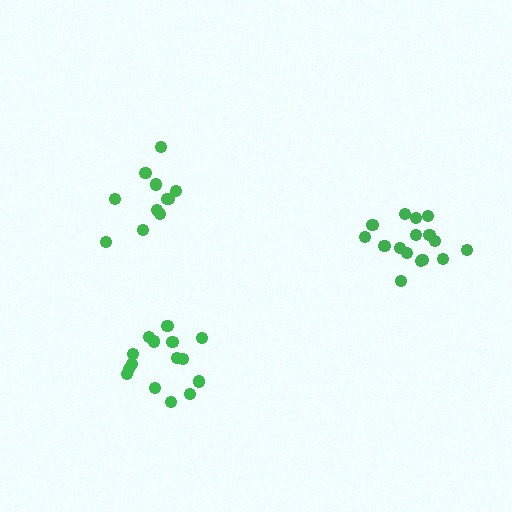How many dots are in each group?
Group 1: 15 dots, Group 2: 11 dots, Group 3: 16 dots (42 total).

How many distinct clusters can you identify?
There are 3 distinct clusters.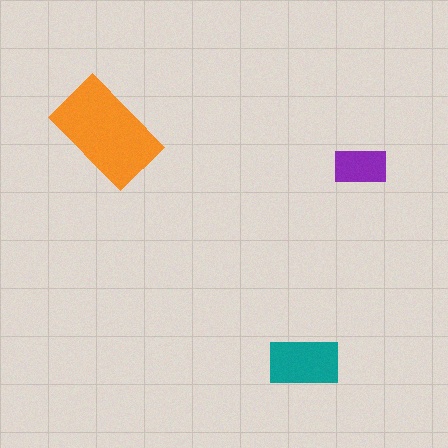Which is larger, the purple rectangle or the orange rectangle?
The orange one.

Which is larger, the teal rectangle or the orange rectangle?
The orange one.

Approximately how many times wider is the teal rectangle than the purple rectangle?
About 1.5 times wider.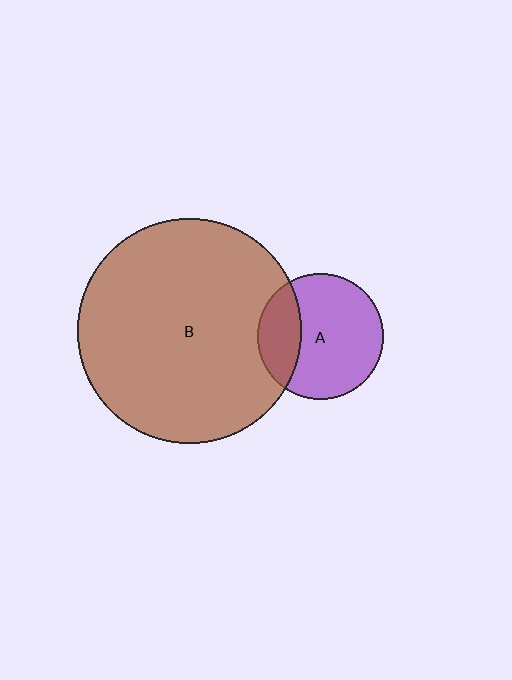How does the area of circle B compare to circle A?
Approximately 3.2 times.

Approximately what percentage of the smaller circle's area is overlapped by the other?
Approximately 25%.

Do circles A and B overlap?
Yes.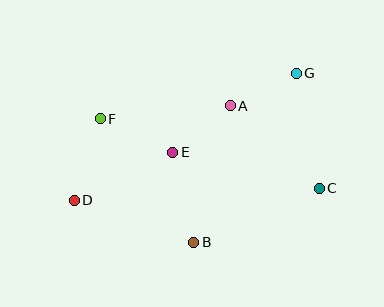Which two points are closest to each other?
Points A and G are closest to each other.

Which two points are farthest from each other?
Points D and G are farthest from each other.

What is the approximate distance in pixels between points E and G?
The distance between E and G is approximately 147 pixels.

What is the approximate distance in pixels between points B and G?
The distance between B and G is approximately 198 pixels.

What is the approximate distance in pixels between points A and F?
The distance between A and F is approximately 130 pixels.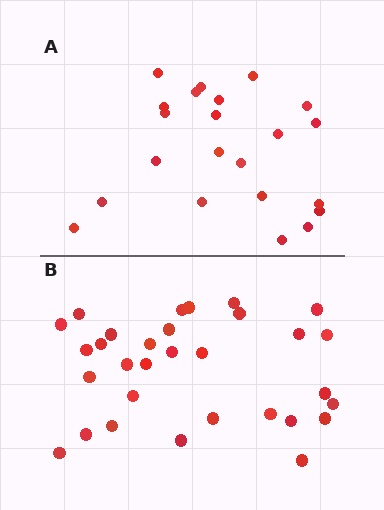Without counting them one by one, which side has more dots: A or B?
Region B (the bottom region) has more dots.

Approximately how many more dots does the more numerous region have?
Region B has roughly 8 or so more dots than region A.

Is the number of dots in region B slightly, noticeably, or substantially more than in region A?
Region B has noticeably more, but not dramatically so. The ratio is roughly 1.4 to 1.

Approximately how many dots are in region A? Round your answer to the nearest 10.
About 20 dots. (The exact count is 22, which rounds to 20.)